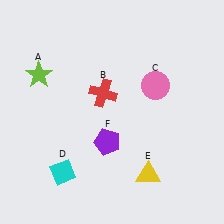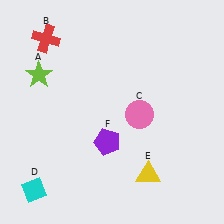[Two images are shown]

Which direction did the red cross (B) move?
The red cross (B) moved left.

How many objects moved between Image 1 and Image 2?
3 objects moved between the two images.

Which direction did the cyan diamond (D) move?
The cyan diamond (D) moved left.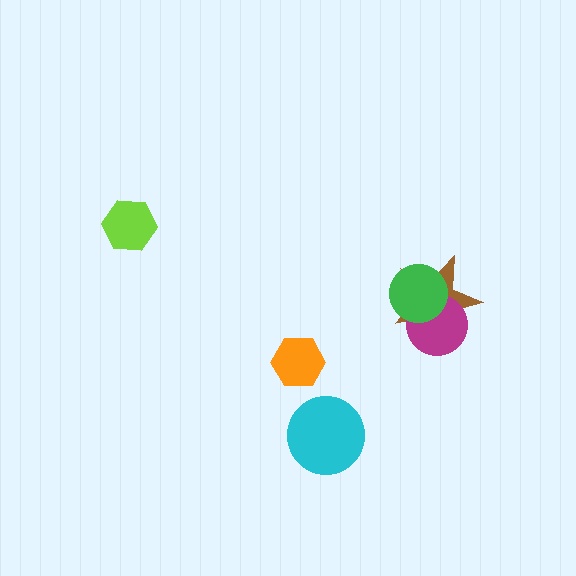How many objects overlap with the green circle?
2 objects overlap with the green circle.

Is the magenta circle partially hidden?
Yes, it is partially covered by another shape.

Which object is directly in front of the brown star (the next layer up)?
The magenta circle is directly in front of the brown star.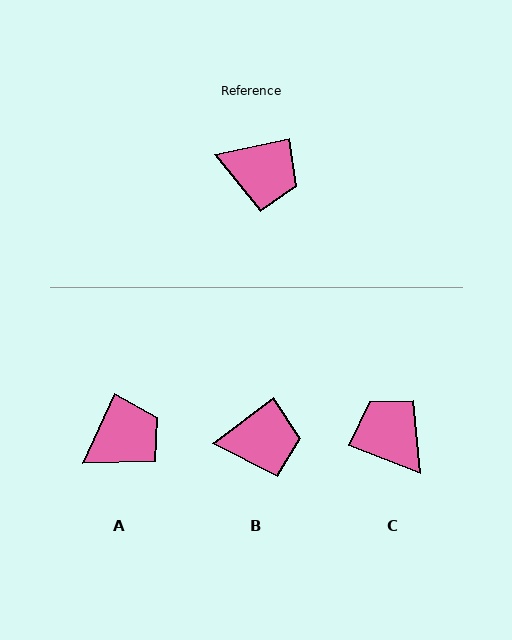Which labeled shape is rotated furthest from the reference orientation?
C, about 147 degrees away.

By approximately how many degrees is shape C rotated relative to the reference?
Approximately 147 degrees counter-clockwise.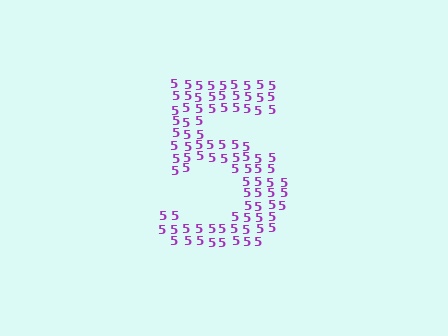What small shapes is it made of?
It is made of small digit 5's.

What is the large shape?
The large shape is the digit 5.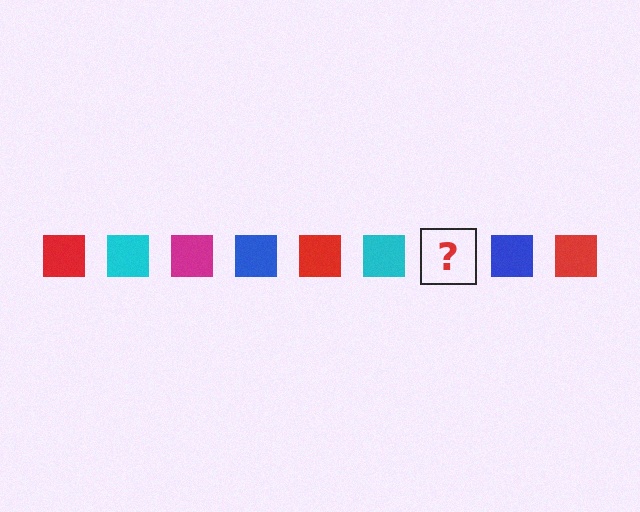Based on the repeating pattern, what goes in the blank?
The blank should be a magenta square.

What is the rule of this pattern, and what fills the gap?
The rule is that the pattern cycles through red, cyan, magenta, blue squares. The gap should be filled with a magenta square.